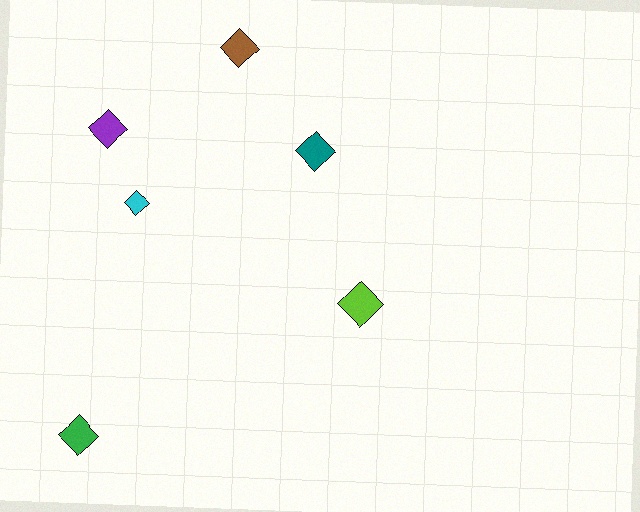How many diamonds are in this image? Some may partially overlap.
There are 6 diamonds.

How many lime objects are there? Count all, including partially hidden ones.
There is 1 lime object.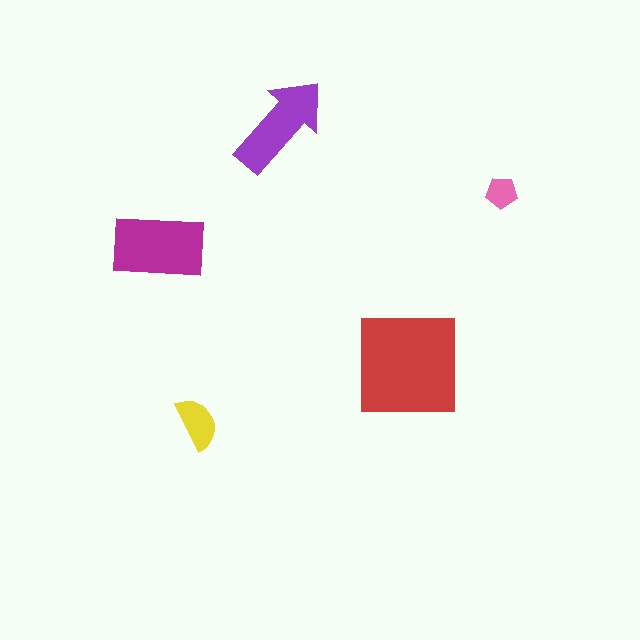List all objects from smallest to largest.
The pink pentagon, the yellow semicircle, the purple arrow, the magenta rectangle, the red square.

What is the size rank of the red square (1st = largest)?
1st.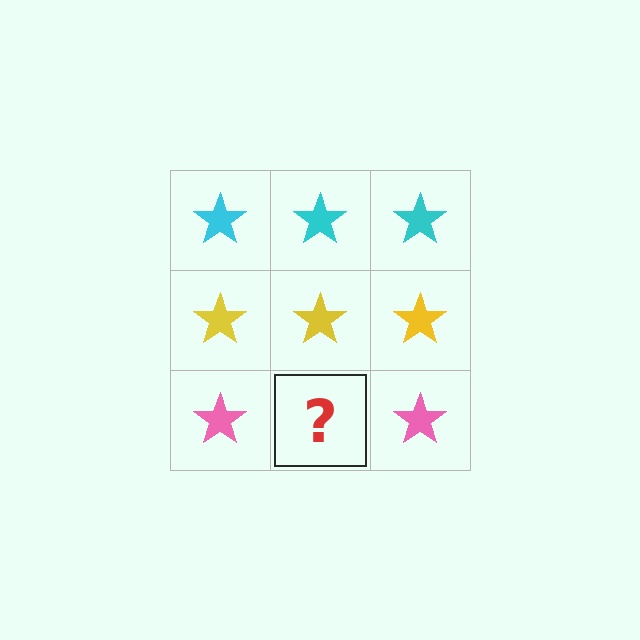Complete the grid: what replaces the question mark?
The question mark should be replaced with a pink star.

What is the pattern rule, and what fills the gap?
The rule is that each row has a consistent color. The gap should be filled with a pink star.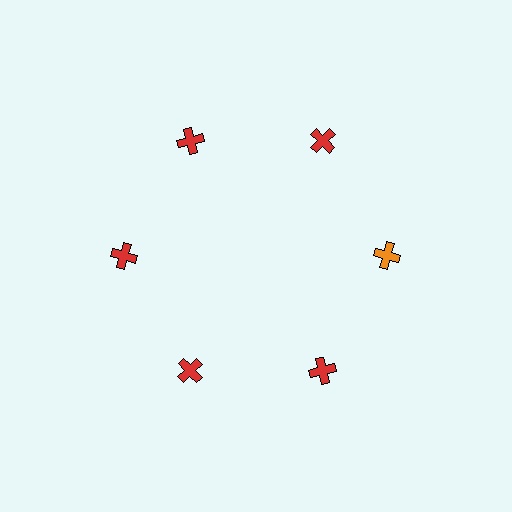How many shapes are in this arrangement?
There are 6 shapes arranged in a ring pattern.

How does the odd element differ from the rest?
It has a different color: orange instead of red.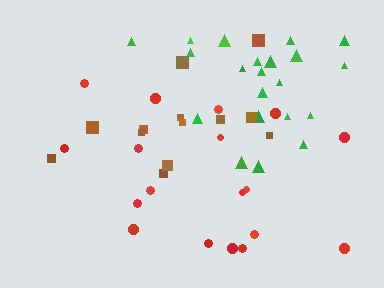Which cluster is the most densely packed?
Green.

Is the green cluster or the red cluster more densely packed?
Green.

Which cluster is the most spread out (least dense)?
Brown.